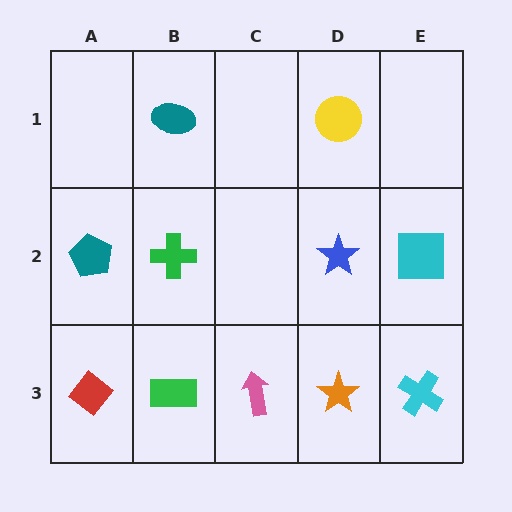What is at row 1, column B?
A teal ellipse.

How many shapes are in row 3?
5 shapes.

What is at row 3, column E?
A cyan cross.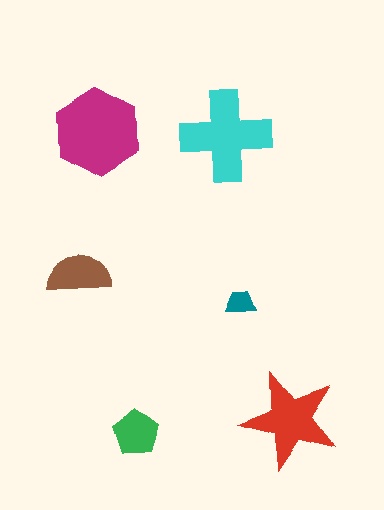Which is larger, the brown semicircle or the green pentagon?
The brown semicircle.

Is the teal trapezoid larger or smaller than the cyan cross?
Smaller.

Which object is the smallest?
The teal trapezoid.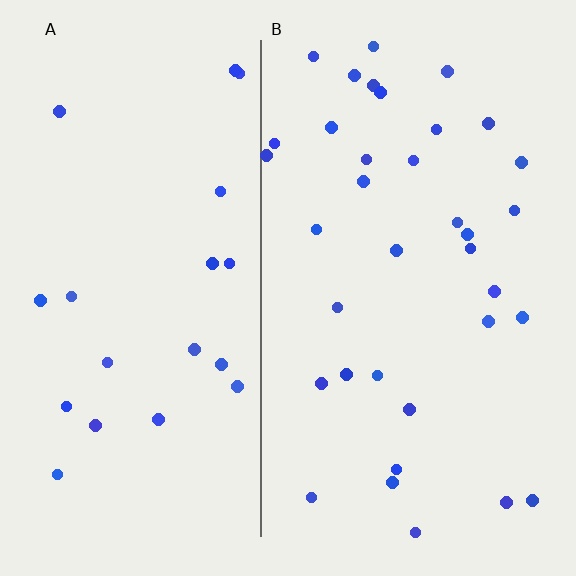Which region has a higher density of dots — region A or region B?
B (the right).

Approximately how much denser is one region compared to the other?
Approximately 1.7× — region B over region A.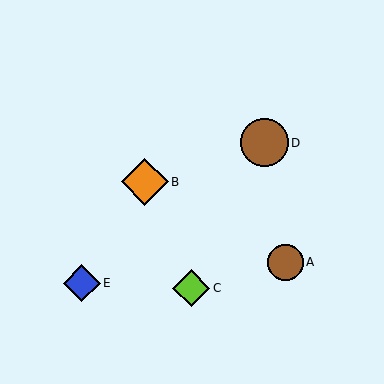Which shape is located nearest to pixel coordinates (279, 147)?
The brown circle (labeled D) at (264, 143) is nearest to that location.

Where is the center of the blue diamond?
The center of the blue diamond is at (82, 283).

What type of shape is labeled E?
Shape E is a blue diamond.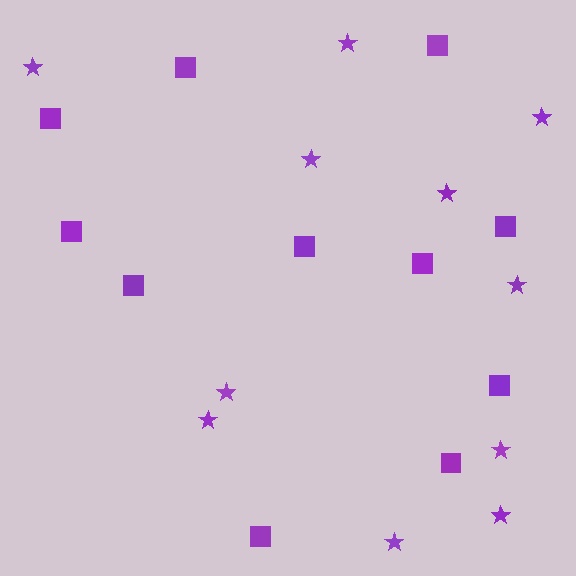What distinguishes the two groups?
There are 2 groups: one group of squares (11) and one group of stars (11).